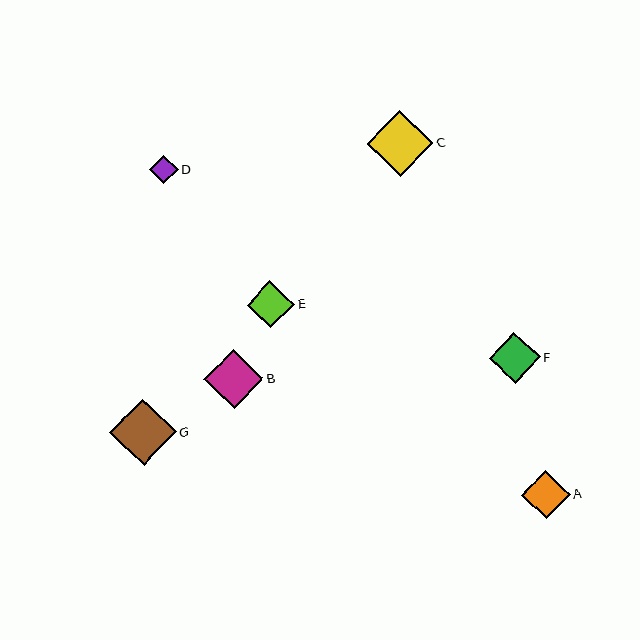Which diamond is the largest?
Diamond G is the largest with a size of approximately 67 pixels.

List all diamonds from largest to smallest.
From largest to smallest: G, C, B, F, A, E, D.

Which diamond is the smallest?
Diamond D is the smallest with a size of approximately 29 pixels.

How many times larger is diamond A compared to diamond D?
Diamond A is approximately 1.7 times the size of diamond D.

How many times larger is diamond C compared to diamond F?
Diamond C is approximately 1.3 times the size of diamond F.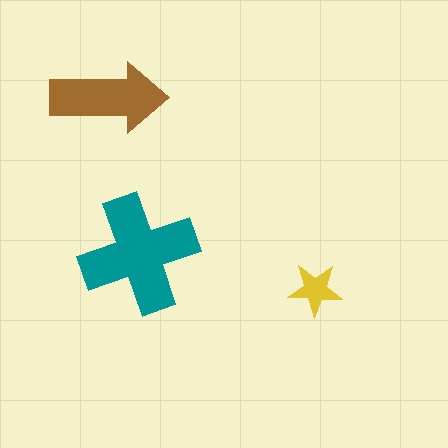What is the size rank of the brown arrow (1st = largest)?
2nd.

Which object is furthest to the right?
The yellow star is rightmost.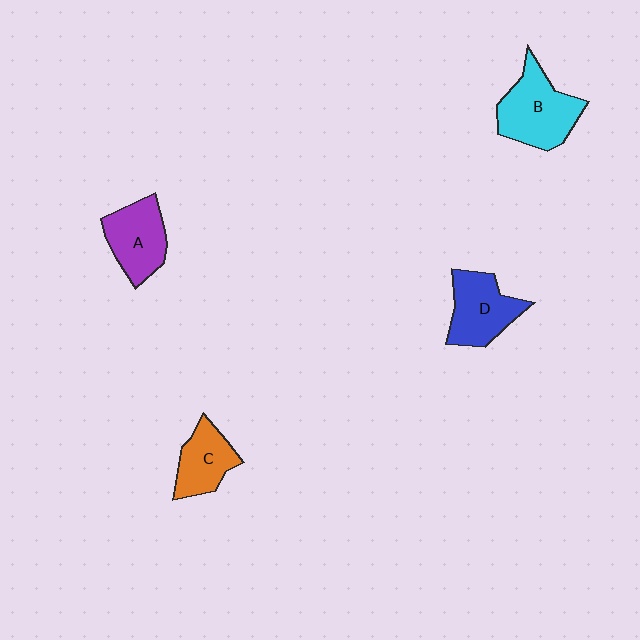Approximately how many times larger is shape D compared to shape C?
Approximately 1.3 times.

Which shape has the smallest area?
Shape C (orange).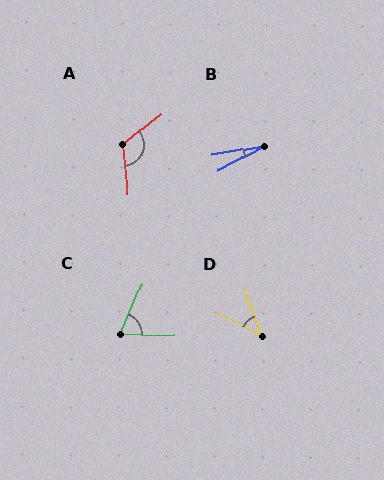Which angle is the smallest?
B, at approximately 19 degrees.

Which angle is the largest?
A, at approximately 122 degrees.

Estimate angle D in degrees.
Approximately 44 degrees.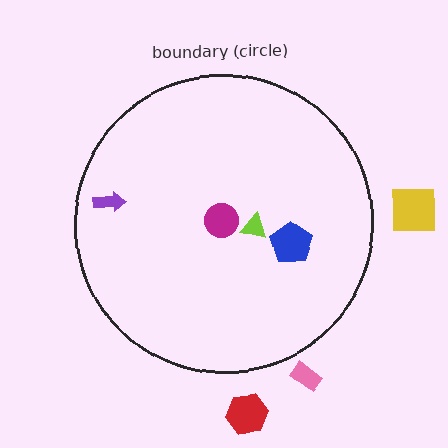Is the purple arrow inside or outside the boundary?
Inside.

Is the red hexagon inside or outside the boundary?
Outside.